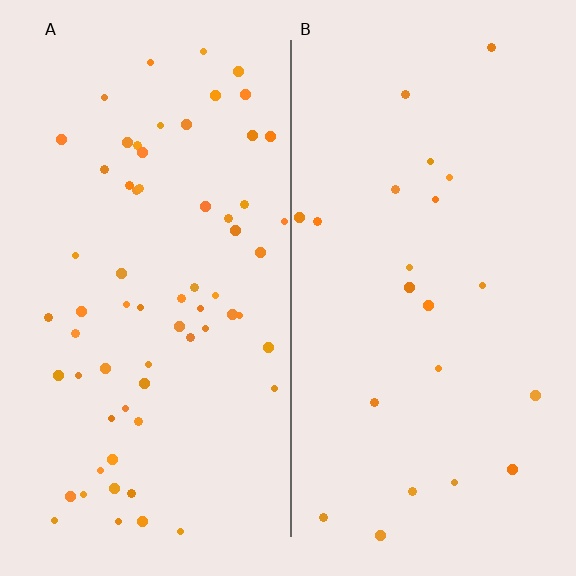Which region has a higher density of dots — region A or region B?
A (the left).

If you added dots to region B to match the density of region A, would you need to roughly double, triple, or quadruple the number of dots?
Approximately triple.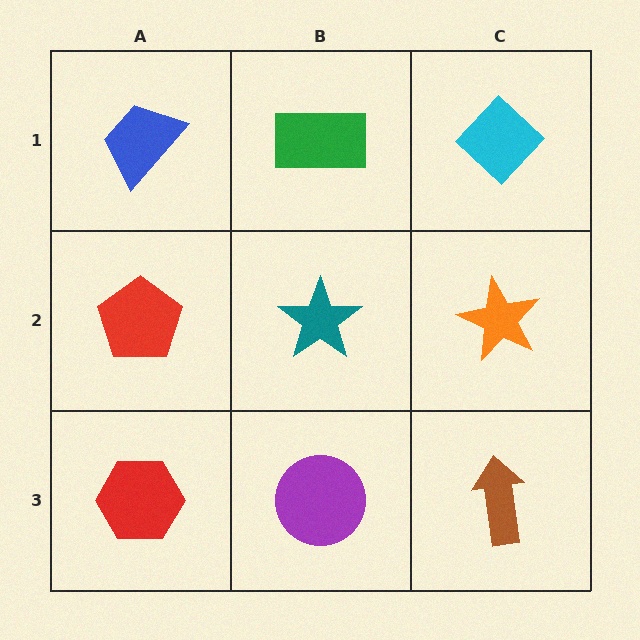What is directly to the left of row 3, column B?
A red hexagon.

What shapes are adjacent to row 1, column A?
A red pentagon (row 2, column A), a green rectangle (row 1, column B).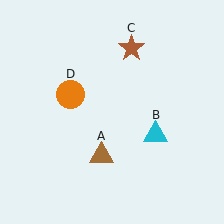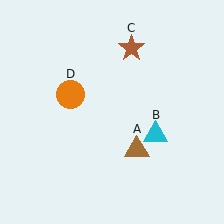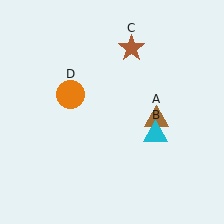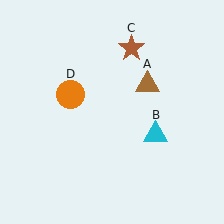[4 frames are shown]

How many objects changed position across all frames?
1 object changed position: brown triangle (object A).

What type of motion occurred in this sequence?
The brown triangle (object A) rotated counterclockwise around the center of the scene.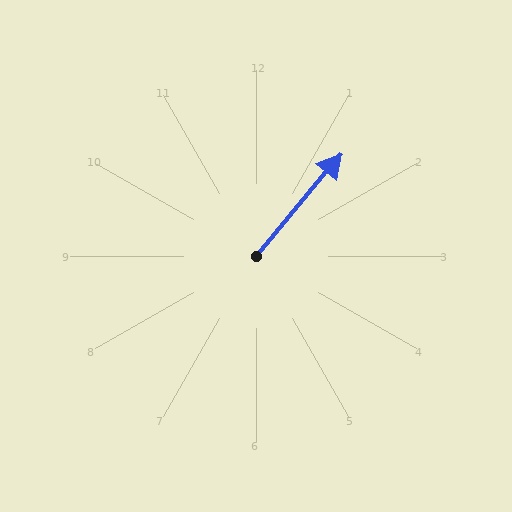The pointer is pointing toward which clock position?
Roughly 1 o'clock.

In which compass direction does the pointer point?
Northeast.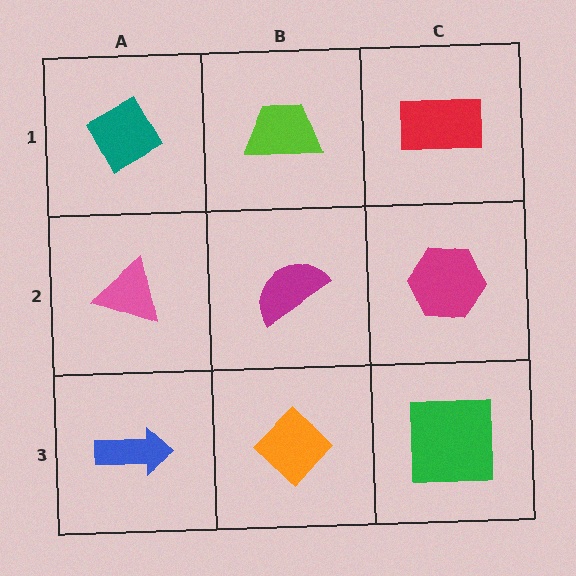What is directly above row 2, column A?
A teal diamond.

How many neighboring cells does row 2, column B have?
4.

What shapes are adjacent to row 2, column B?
A lime trapezoid (row 1, column B), an orange diamond (row 3, column B), a pink triangle (row 2, column A), a magenta hexagon (row 2, column C).